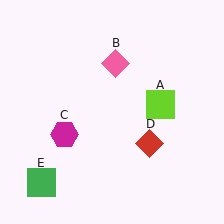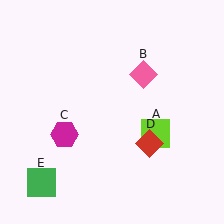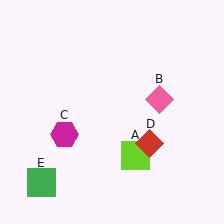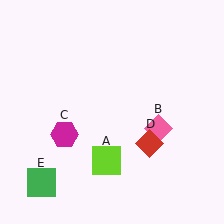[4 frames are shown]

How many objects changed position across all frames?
2 objects changed position: lime square (object A), pink diamond (object B).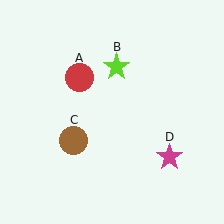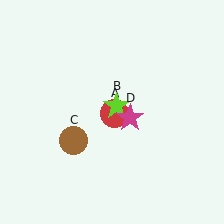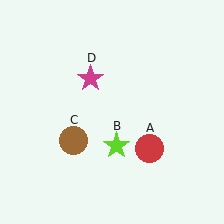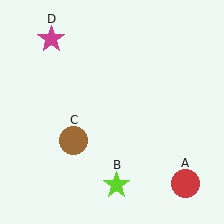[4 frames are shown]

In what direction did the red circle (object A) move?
The red circle (object A) moved down and to the right.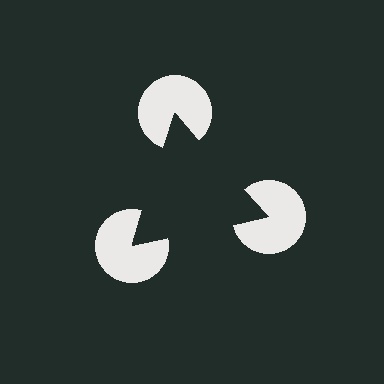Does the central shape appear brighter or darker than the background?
It typically appears slightly darker than the background, even though no actual brightness change is drawn.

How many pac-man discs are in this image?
There are 3 — one at each vertex of the illusory triangle.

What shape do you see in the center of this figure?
An illusory triangle — its edges are inferred from the aligned wedge cuts in the pac-man discs, not physically drawn.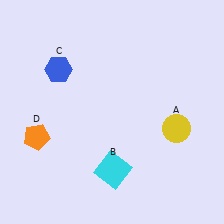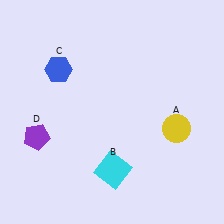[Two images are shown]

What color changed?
The pentagon (D) changed from orange in Image 1 to purple in Image 2.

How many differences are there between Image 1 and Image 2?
There is 1 difference between the two images.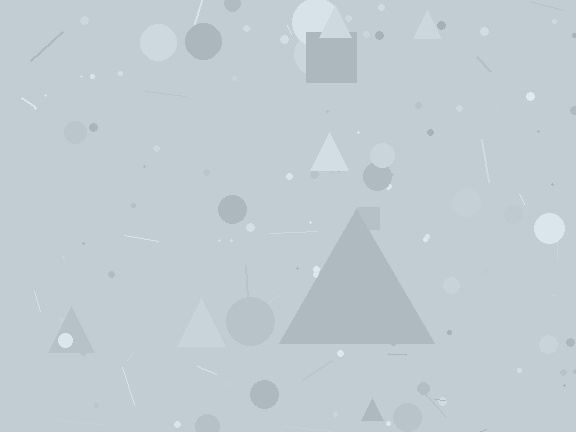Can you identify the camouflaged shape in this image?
The camouflaged shape is a triangle.